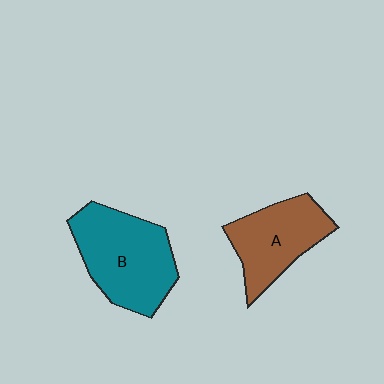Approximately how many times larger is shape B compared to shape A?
Approximately 1.3 times.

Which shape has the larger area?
Shape B (teal).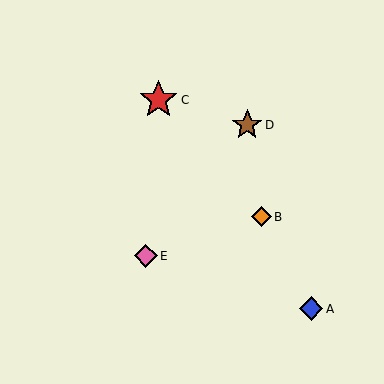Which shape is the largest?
The red star (labeled C) is the largest.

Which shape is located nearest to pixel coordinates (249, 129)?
The brown star (labeled D) at (247, 125) is nearest to that location.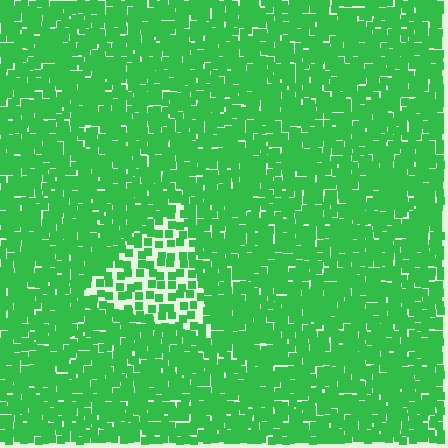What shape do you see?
I see a triangle.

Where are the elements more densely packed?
The elements are more densely packed outside the triangle boundary.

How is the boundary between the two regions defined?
The boundary is defined by a change in element density (approximately 2.2x ratio). All elements are the same color, size, and shape.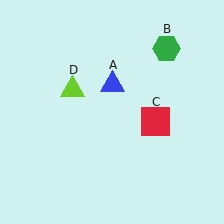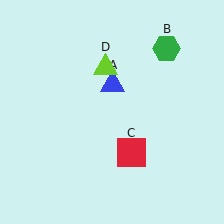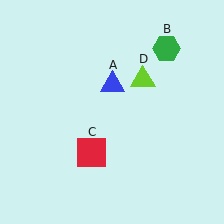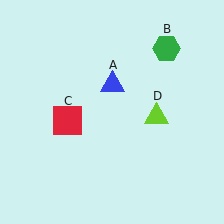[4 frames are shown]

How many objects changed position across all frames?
2 objects changed position: red square (object C), lime triangle (object D).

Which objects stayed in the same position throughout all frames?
Blue triangle (object A) and green hexagon (object B) remained stationary.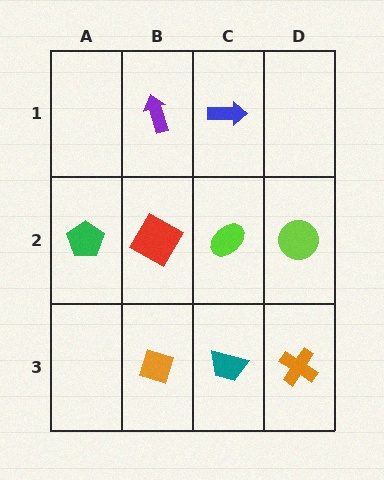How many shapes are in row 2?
4 shapes.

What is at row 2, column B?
A red diamond.